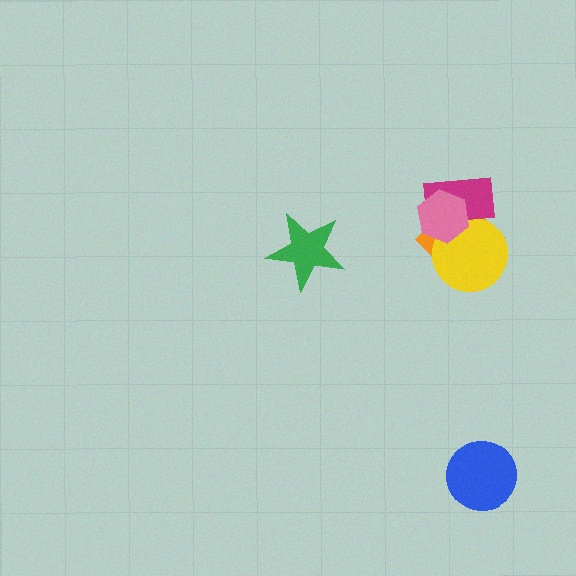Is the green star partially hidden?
No, no other shape covers it.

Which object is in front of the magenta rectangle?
The pink hexagon is in front of the magenta rectangle.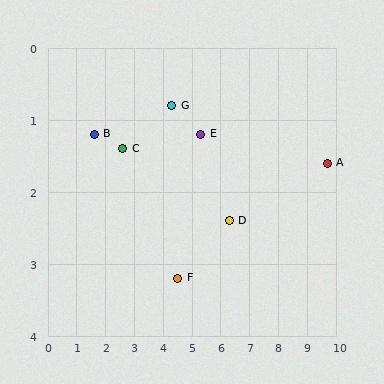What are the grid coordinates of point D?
Point D is at approximately (6.3, 2.4).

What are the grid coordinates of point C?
Point C is at approximately (2.6, 1.4).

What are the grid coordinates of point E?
Point E is at approximately (5.3, 1.2).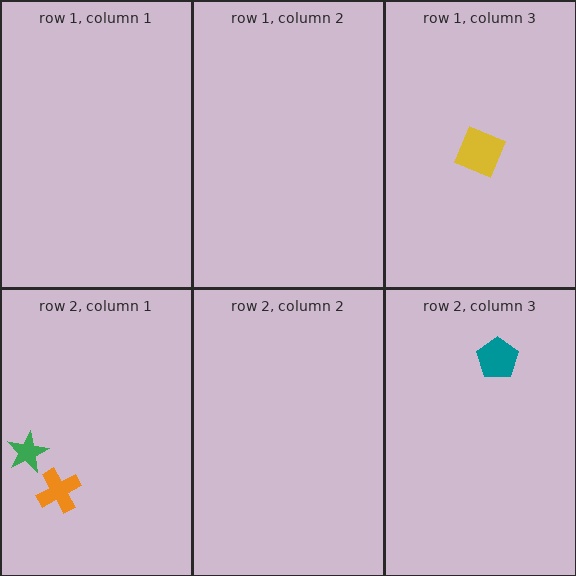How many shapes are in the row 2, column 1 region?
2.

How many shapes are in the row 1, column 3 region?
1.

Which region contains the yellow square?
The row 1, column 3 region.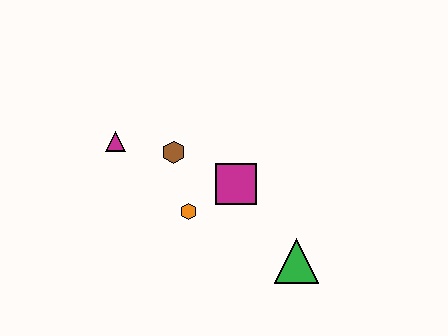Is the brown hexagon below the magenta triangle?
Yes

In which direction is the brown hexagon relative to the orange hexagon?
The brown hexagon is above the orange hexagon.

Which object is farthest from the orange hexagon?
The green triangle is farthest from the orange hexagon.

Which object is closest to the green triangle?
The magenta square is closest to the green triangle.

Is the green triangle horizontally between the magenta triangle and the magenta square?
No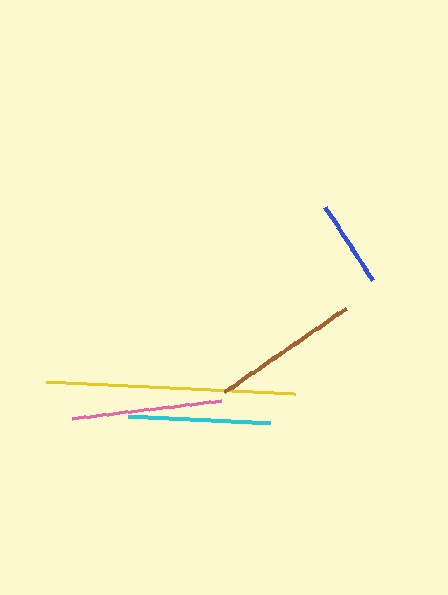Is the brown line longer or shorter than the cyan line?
The brown line is longer than the cyan line.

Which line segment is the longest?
The yellow line is the longest at approximately 250 pixels.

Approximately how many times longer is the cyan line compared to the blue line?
The cyan line is approximately 1.6 times the length of the blue line.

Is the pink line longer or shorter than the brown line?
The pink line is longer than the brown line.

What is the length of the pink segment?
The pink segment is approximately 150 pixels long.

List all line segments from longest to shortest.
From longest to shortest: yellow, pink, brown, cyan, blue.